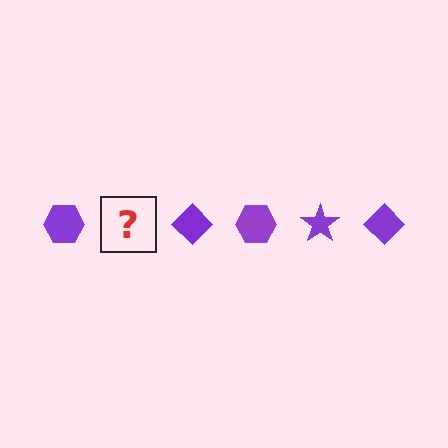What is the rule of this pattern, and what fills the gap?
The rule is that the pattern cycles through hexagon, star, diamond shapes in purple. The gap should be filled with a purple star.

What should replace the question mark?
The question mark should be replaced with a purple star.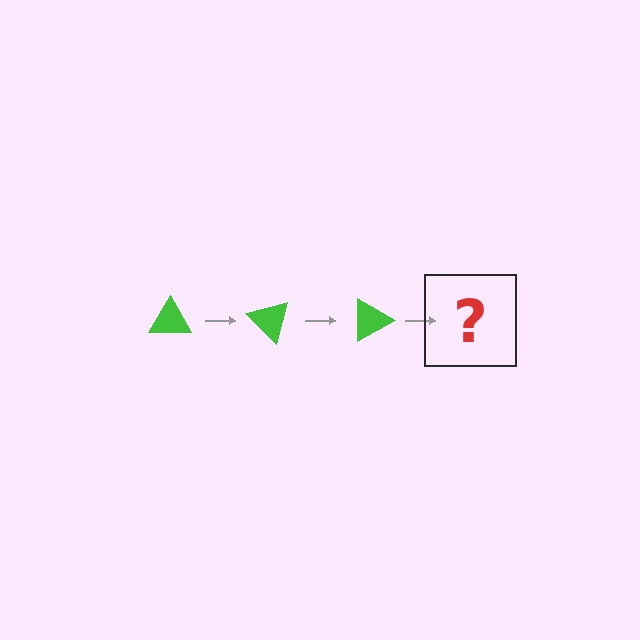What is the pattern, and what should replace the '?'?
The pattern is that the triangle rotates 45 degrees each step. The '?' should be a green triangle rotated 135 degrees.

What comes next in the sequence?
The next element should be a green triangle rotated 135 degrees.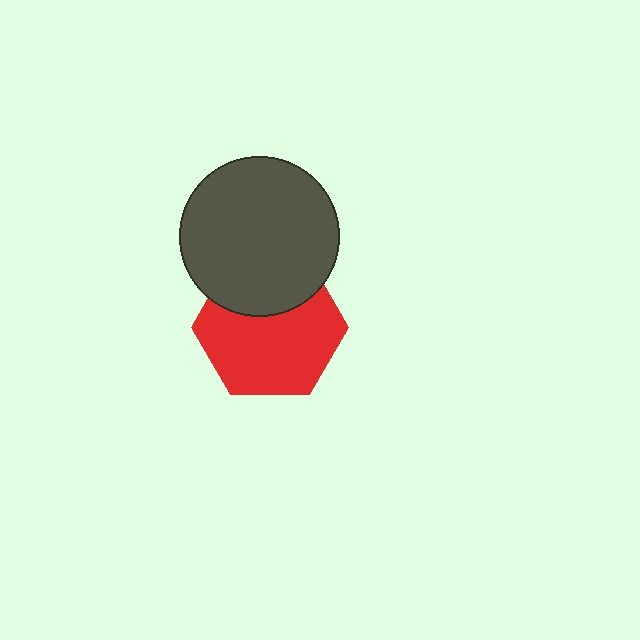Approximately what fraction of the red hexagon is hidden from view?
Roughly 32% of the red hexagon is hidden behind the dark gray circle.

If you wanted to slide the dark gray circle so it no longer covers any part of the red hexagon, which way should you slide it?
Slide it up — that is the most direct way to separate the two shapes.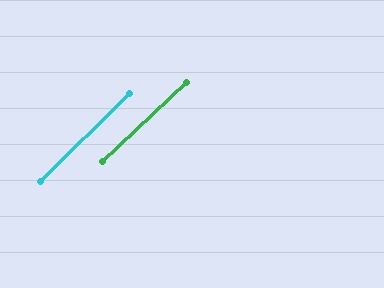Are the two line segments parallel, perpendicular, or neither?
Parallel — their directions differ by only 1.7°.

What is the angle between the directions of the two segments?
Approximately 2 degrees.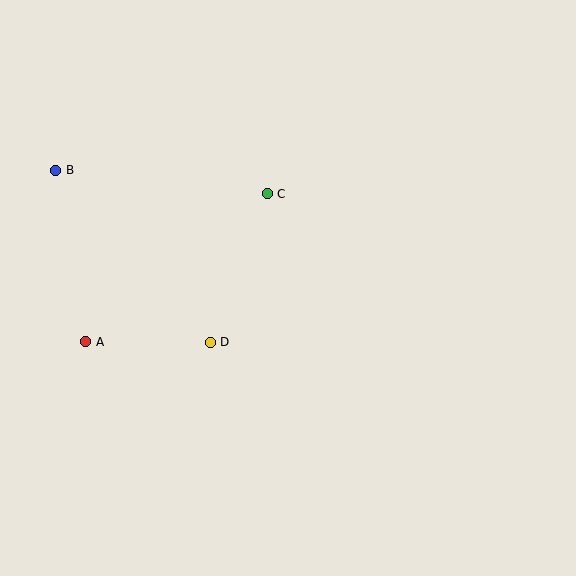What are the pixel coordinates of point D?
Point D is at (210, 342).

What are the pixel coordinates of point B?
Point B is at (56, 170).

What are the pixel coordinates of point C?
Point C is at (267, 194).